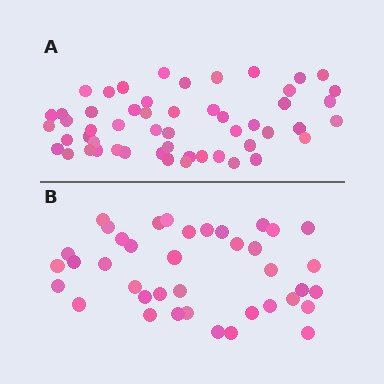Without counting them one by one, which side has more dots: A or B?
Region A (the top region) has more dots.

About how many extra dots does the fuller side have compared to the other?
Region A has approximately 15 more dots than region B.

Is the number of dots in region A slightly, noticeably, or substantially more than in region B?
Region A has noticeably more, but not dramatically so. The ratio is roughly 1.4 to 1.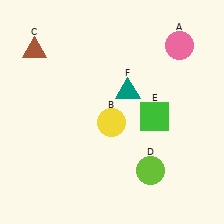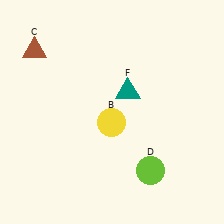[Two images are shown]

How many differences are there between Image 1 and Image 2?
There are 2 differences between the two images.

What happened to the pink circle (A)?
The pink circle (A) was removed in Image 2. It was in the top-right area of Image 1.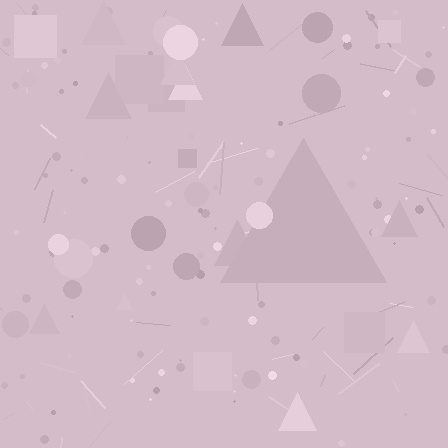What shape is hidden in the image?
A triangle is hidden in the image.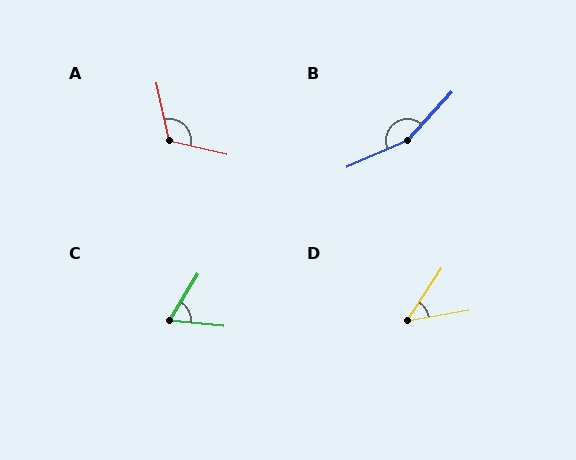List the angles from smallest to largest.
D (48°), C (65°), A (116°), B (157°).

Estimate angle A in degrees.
Approximately 116 degrees.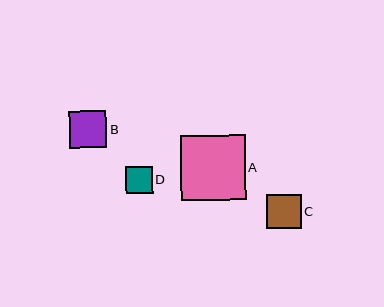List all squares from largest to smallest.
From largest to smallest: A, B, C, D.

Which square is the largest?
Square A is the largest with a size of approximately 64 pixels.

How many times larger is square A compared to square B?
Square A is approximately 1.7 times the size of square B.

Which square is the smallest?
Square D is the smallest with a size of approximately 27 pixels.